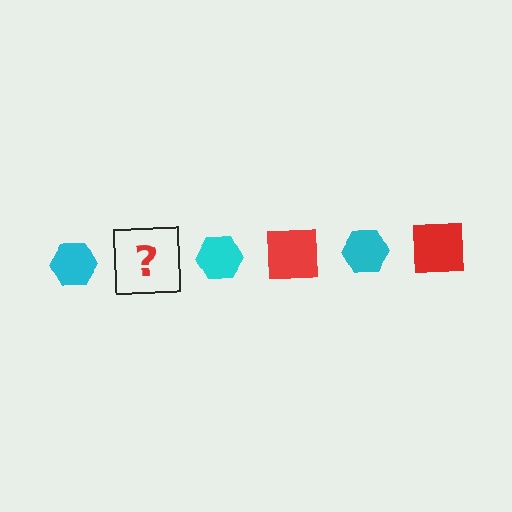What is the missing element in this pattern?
The missing element is a red square.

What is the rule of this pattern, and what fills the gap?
The rule is that the pattern alternates between cyan hexagon and red square. The gap should be filled with a red square.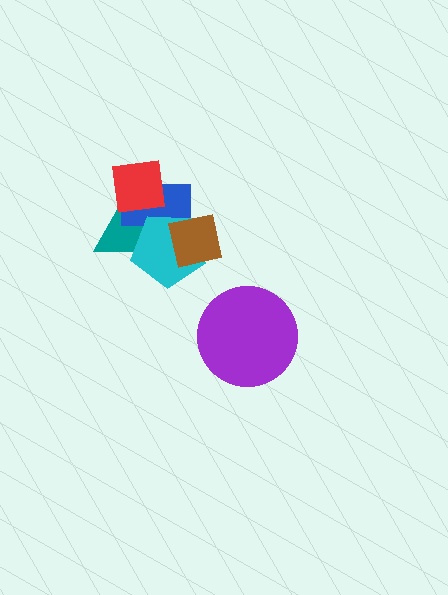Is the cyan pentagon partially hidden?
Yes, it is partially covered by another shape.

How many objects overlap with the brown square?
3 objects overlap with the brown square.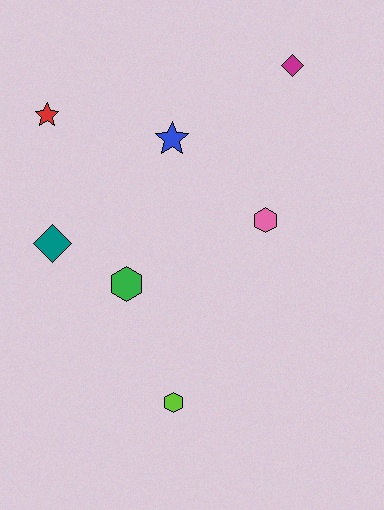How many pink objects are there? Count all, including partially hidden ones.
There is 1 pink object.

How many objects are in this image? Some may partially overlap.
There are 7 objects.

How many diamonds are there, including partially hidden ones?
There are 2 diamonds.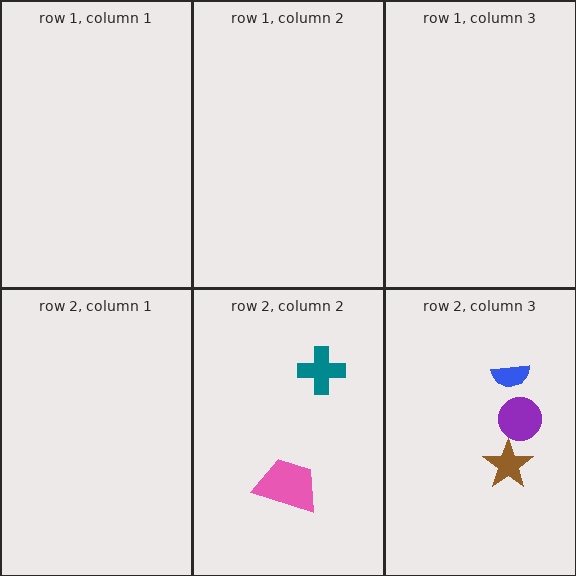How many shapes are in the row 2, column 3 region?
3.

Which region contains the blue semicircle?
The row 2, column 3 region.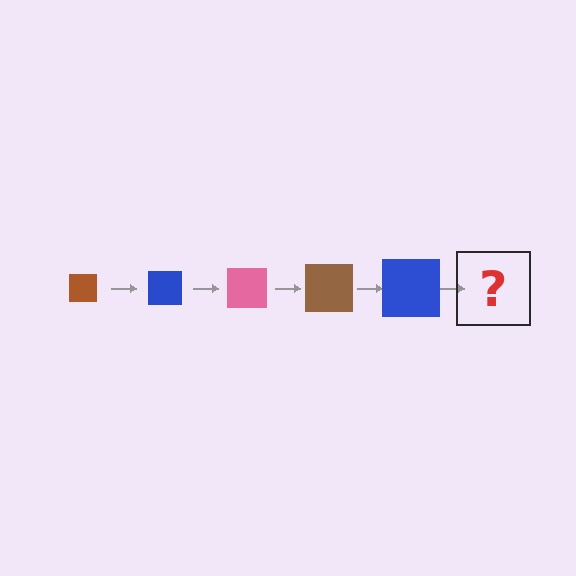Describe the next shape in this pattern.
It should be a pink square, larger than the previous one.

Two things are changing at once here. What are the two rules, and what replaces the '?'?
The two rules are that the square grows larger each step and the color cycles through brown, blue, and pink. The '?' should be a pink square, larger than the previous one.